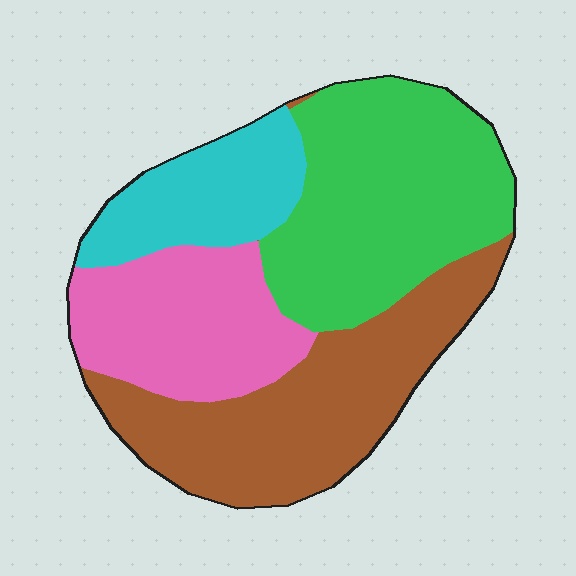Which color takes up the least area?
Cyan, at roughly 15%.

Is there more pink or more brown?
Brown.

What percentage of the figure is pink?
Pink takes up between a sixth and a third of the figure.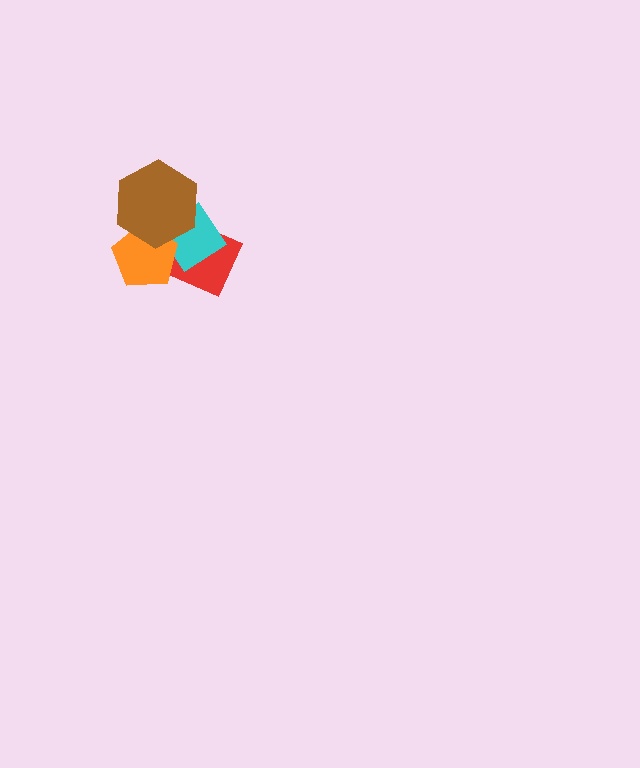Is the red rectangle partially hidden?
Yes, it is partially covered by another shape.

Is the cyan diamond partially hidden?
Yes, it is partially covered by another shape.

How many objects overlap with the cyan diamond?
3 objects overlap with the cyan diamond.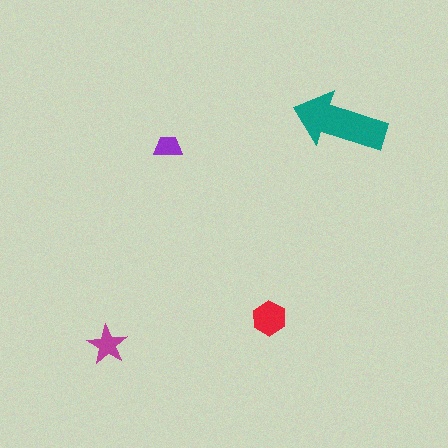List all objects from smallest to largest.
The purple trapezoid, the magenta star, the red hexagon, the teal arrow.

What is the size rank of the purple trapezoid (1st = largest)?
4th.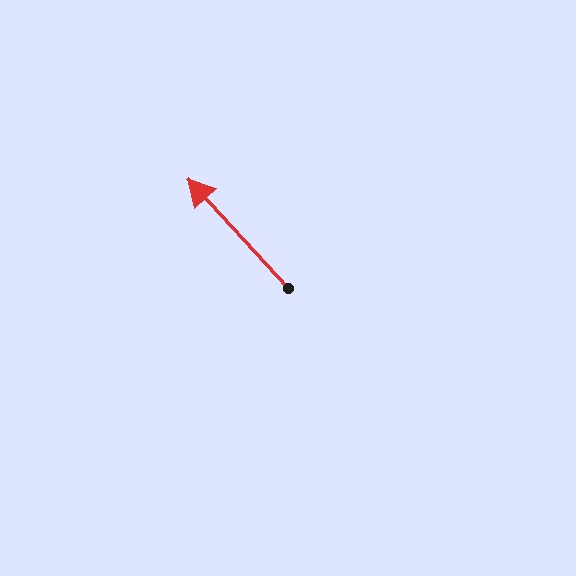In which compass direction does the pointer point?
Northwest.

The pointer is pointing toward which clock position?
Roughly 11 o'clock.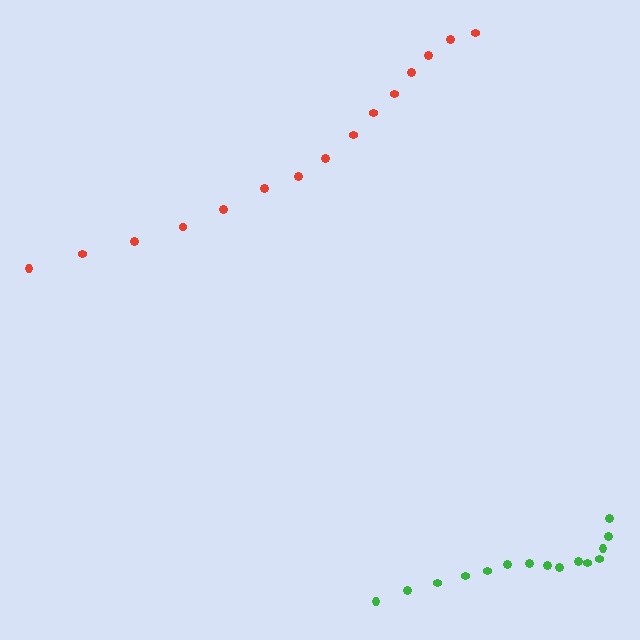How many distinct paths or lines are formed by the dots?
There are 2 distinct paths.